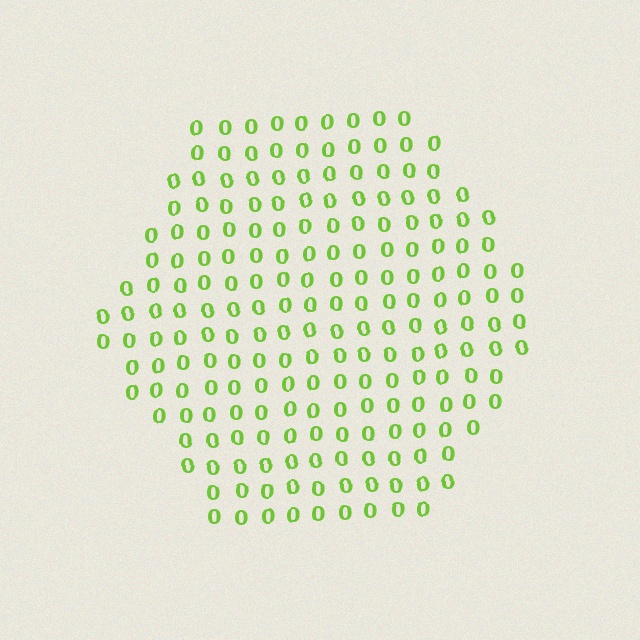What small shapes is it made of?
It is made of small digit 0's.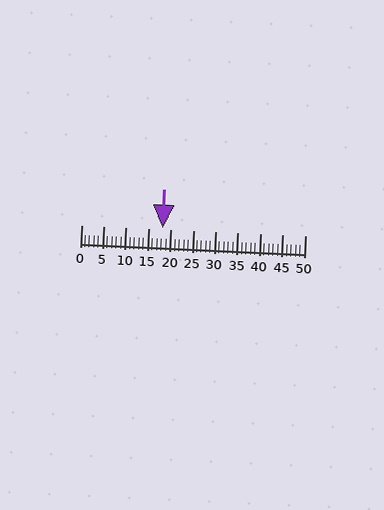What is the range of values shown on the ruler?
The ruler shows values from 0 to 50.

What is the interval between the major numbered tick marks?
The major tick marks are spaced 5 units apart.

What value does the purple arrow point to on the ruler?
The purple arrow points to approximately 18.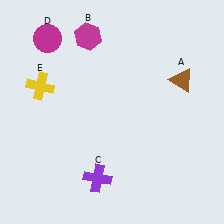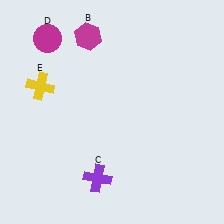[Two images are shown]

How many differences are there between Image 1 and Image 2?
There is 1 difference between the two images.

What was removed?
The brown triangle (A) was removed in Image 2.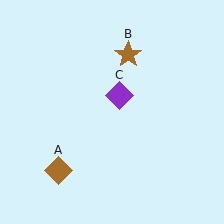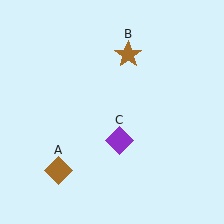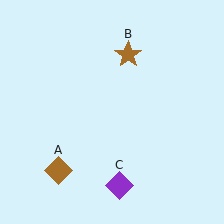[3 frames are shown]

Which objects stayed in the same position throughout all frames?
Brown diamond (object A) and brown star (object B) remained stationary.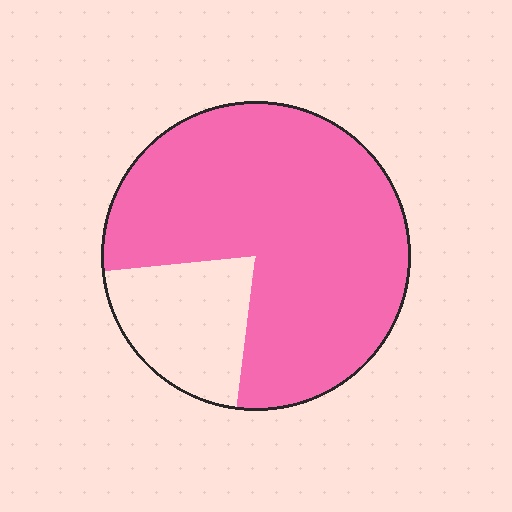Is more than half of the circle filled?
Yes.